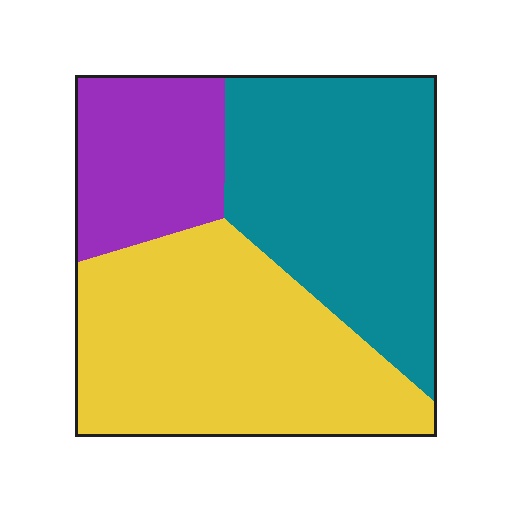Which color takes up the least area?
Purple, at roughly 20%.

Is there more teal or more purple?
Teal.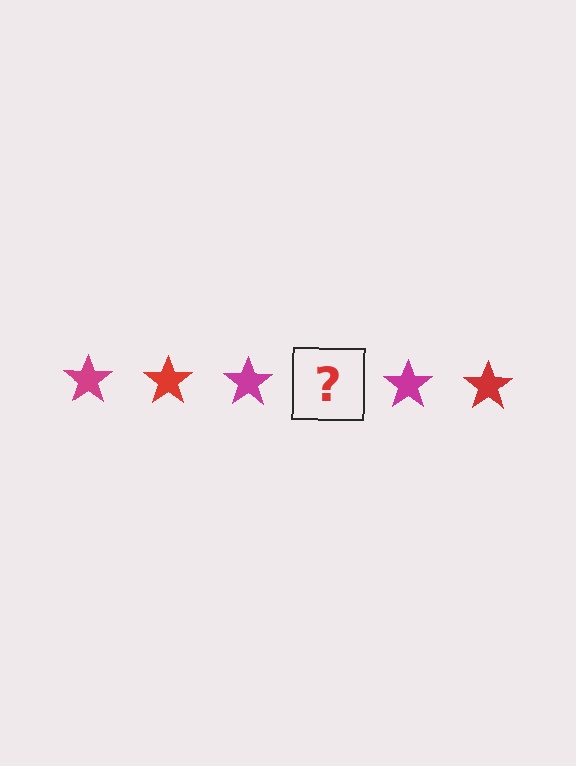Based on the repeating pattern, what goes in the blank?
The blank should be a red star.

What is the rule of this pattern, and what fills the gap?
The rule is that the pattern cycles through magenta, red stars. The gap should be filled with a red star.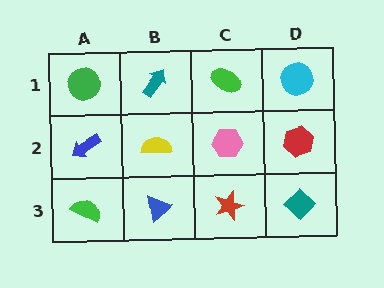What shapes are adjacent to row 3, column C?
A pink hexagon (row 2, column C), a blue triangle (row 3, column B), a teal diamond (row 3, column D).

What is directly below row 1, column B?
A yellow semicircle.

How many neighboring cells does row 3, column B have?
3.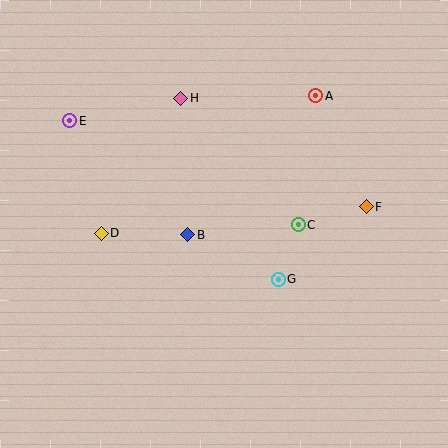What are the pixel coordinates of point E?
Point E is at (70, 121).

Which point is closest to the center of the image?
Point B at (188, 235) is closest to the center.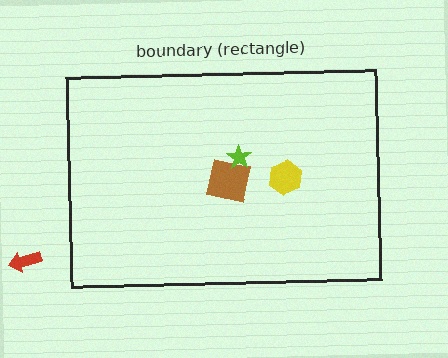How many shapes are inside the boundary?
3 inside, 1 outside.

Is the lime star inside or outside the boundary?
Inside.